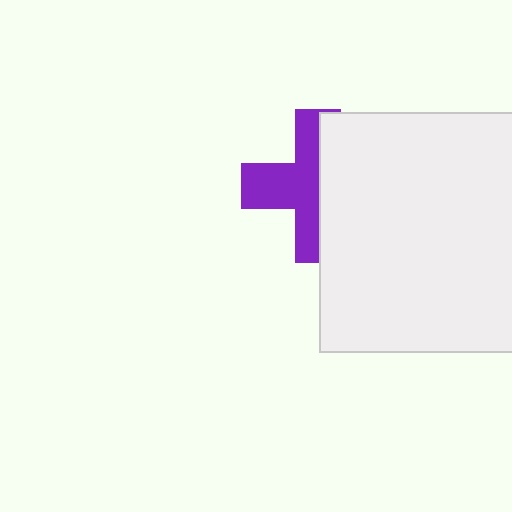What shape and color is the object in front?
The object in front is a white square.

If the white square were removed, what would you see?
You would see the complete purple cross.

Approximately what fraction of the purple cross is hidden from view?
Roughly 48% of the purple cross is hidden behind the white square.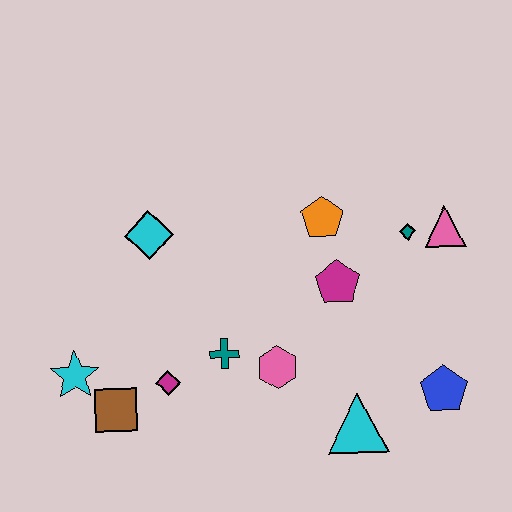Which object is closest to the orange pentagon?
The magenta pentagon is closest to the orange pentagon.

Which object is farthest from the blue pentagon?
The cyan star is farthest from the blue pentagon.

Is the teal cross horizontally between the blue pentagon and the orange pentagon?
No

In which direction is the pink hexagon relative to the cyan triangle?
The pink hexagon is to the left of the cyan triangle.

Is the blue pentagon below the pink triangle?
Yes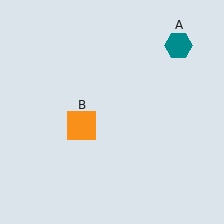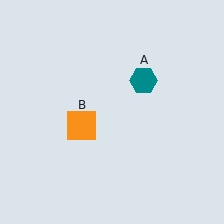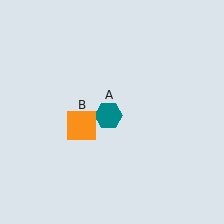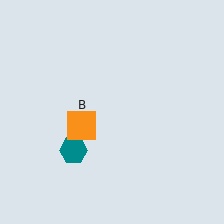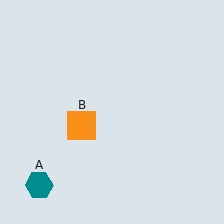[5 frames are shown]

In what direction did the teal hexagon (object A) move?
The teal hexagon (object A) moved down and to the left.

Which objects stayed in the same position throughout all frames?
Orange square (object B) remained stationary.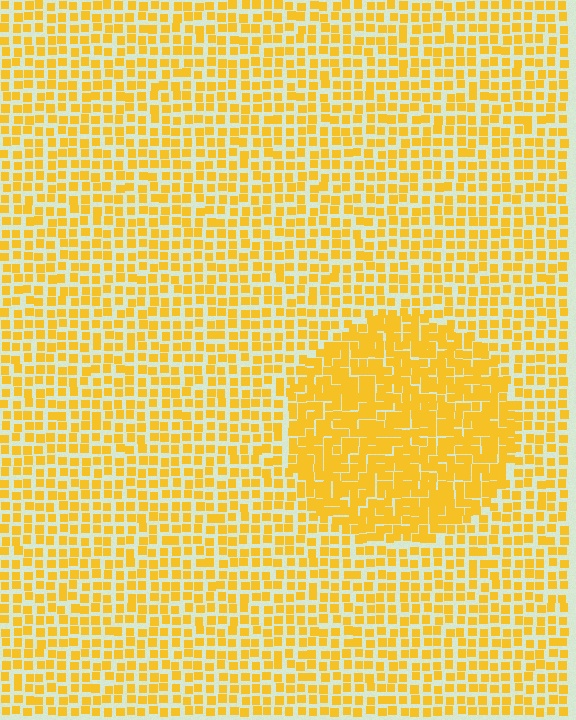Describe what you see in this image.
The image contains small yellow elements arranged at two different densities. A circle-shaped region is visible where the elements are more densely packed than the surrounding area.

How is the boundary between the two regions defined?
The boundary is defined by a change in element density (approximately 1.7x ratio). All elements are the same color, size, and shape.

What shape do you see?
I see a circle.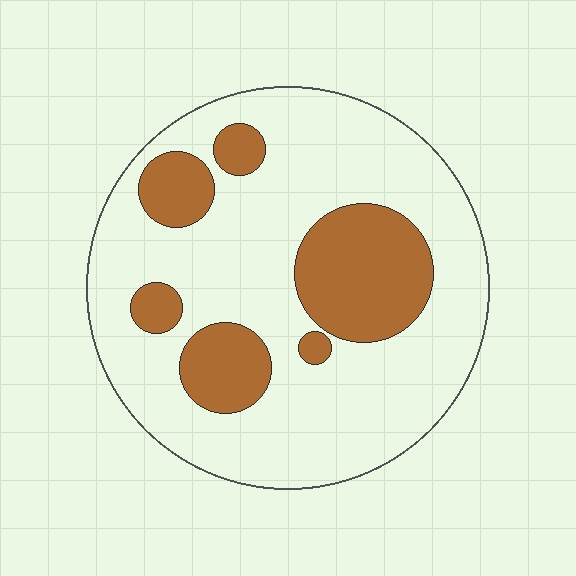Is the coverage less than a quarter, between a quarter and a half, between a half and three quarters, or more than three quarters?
Less than a quarter.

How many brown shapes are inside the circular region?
6.